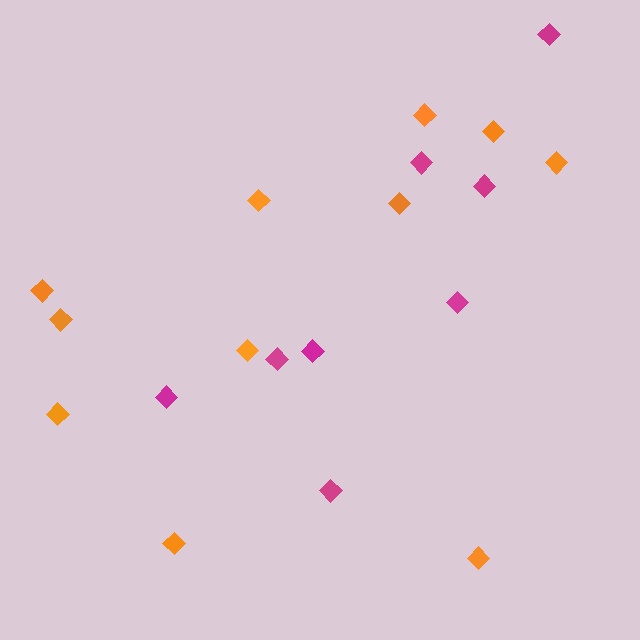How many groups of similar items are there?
There are 2 groups: one group of orange diamonds (11) and one group of magenta diamonds (8).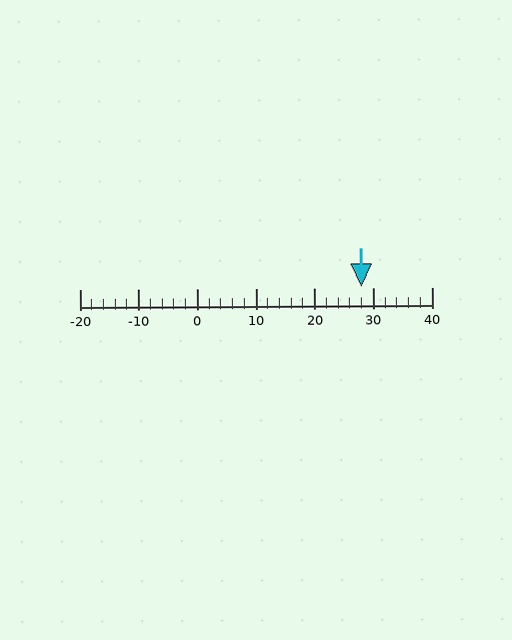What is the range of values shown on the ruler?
The ruler shows values from -20 to 40.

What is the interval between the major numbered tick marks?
The major tick marks are spaced 10 units apart.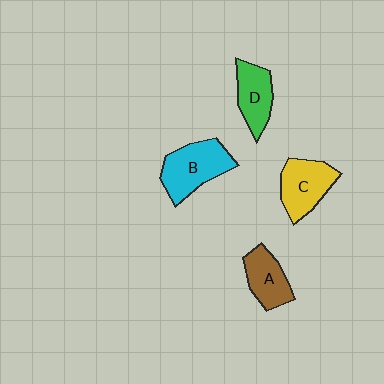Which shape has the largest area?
Shape B (cyan).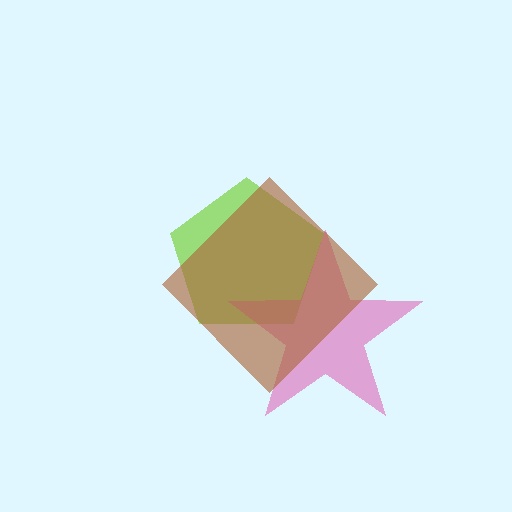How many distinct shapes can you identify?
There are 3 distinct shapes: a lime pentagon, a pink star, a brown diamond.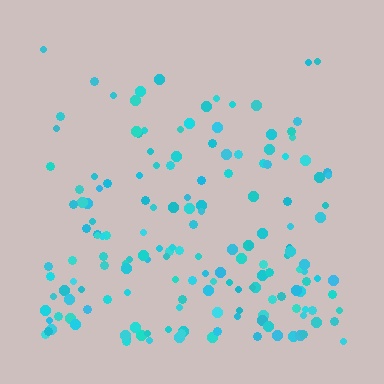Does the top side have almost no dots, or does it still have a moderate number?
Still a moderate number, just noticeably fewer than the bottom.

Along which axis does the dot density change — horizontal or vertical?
Vertical.